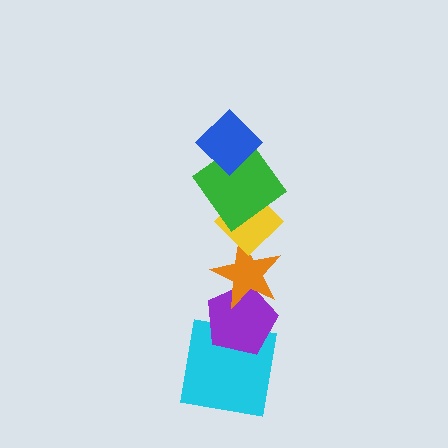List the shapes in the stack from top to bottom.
From top to bottom: the blue diamond, the green diamond, the yellow diamond, the orange star, the purple pentagon, the cyan square.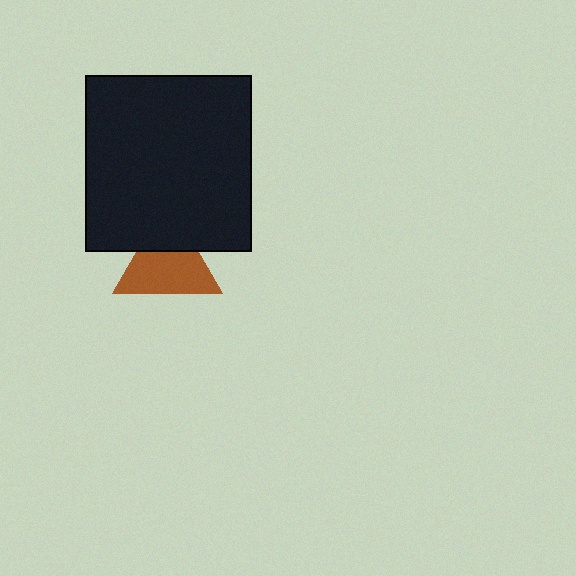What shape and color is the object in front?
The object in front is a black rectangle.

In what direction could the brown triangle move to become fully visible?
The brown triangle could move down. That would shift it out from behind the black rectangle entirely.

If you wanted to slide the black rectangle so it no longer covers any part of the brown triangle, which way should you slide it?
Slide it up — that is the most direct way to separate the two shapes.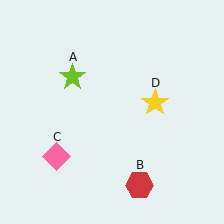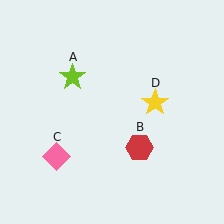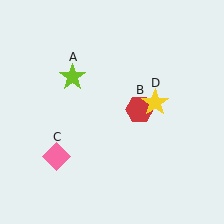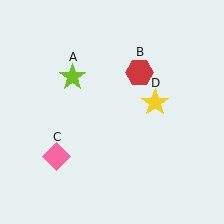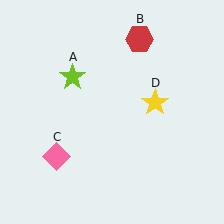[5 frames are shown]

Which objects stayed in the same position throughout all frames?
Lime star (object A) and pink diamond (object C) and yellow star (object D) remained stationary.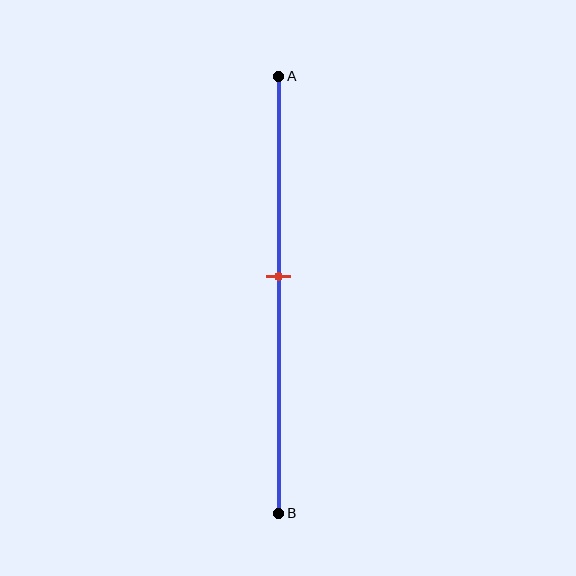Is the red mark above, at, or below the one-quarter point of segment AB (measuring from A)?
The red mark is below the one-quarter point of segment AB.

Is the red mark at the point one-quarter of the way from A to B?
No, the mark is at about 45% from A, not at the 25% one-quarter point.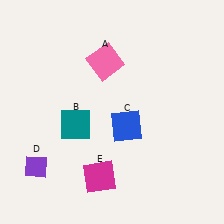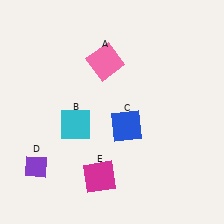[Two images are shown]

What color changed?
The square (B) changed from teal in Image 1 to cyan in Image 2.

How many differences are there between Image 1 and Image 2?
There is 1 difference between the two images.